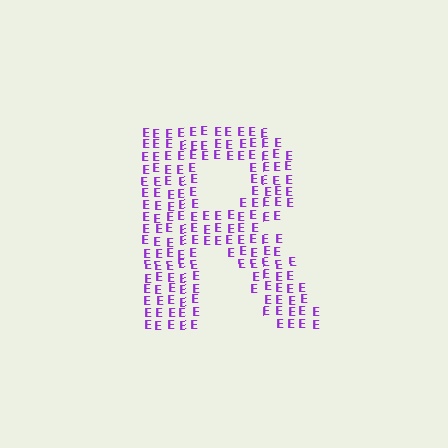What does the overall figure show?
The overall figure shows the letter R.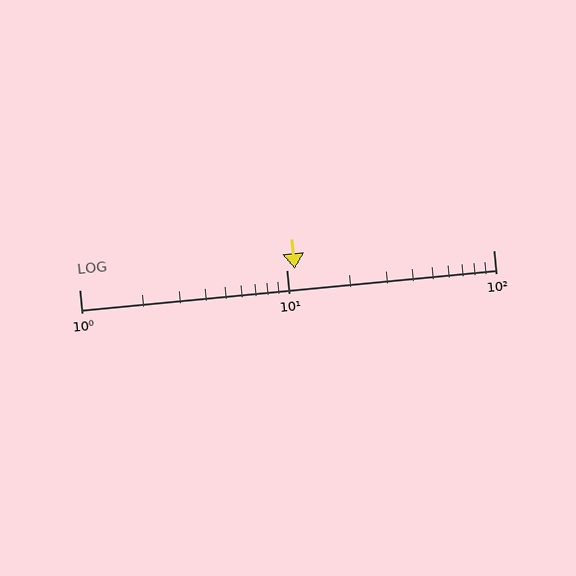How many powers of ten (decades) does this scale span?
The scale spans 2 decades, from 1 to 100.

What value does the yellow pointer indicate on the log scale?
The pointer indicates approximately 11.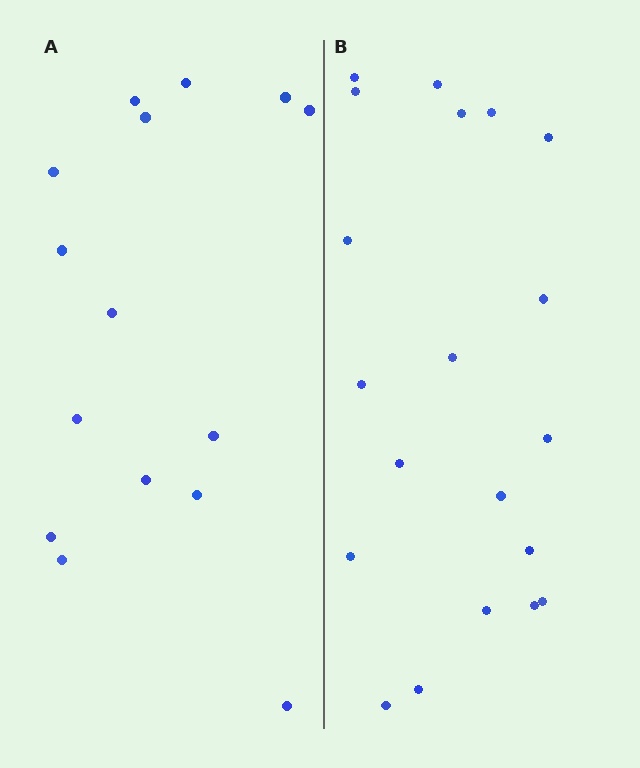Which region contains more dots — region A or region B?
Region B (the right region) has more dots.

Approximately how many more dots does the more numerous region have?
Region B has about 5 more dots than region A.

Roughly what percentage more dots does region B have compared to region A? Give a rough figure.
About 35% more.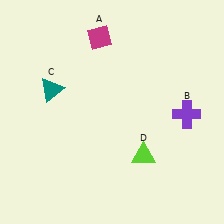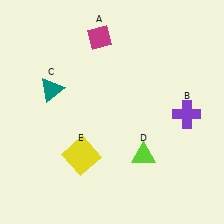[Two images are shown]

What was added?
A yellow square (E) was added in Image 2.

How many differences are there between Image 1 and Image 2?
There is 1 difference between the two images.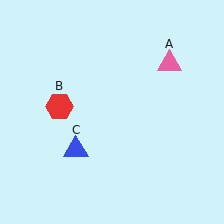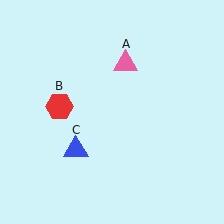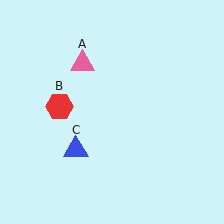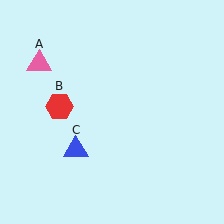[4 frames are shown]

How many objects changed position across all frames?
1 object changed position: pink triangle (object A).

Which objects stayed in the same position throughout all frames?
Red hexagon (object B) and blue triangle (object C) remained stationary.